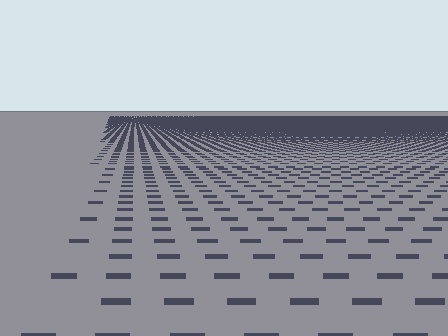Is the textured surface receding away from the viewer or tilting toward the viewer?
The surface is receding away from the viewer. Texture elements get smaller and denser toward the top.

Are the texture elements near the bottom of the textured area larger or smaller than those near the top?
Larger. Near the bottom, elements are closer to the viewer and appear at a bigger on-screen size.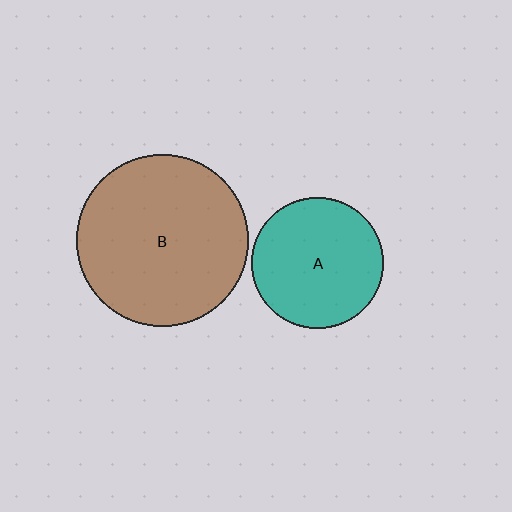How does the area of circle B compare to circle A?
Approximately 1.7 times.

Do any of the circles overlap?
No, none of the circles overlap.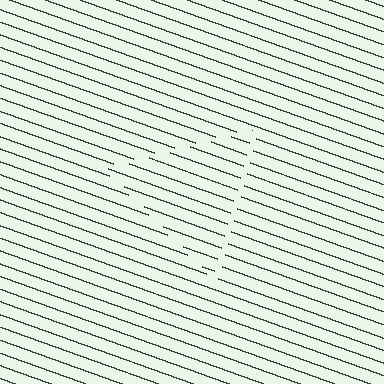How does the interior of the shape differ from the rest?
The interior of the shape contains the same grating, shifted by half a period — the contour is defined by the phase discontinuity where line-ends from the inner and outer gratings abut.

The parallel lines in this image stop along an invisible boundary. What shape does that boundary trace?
An illusory triangle. The interior of the shape contains the same grating, shifted by half a period — the contour is defined by the phase discontinuity where line-ends from the inner and outer gratings abut.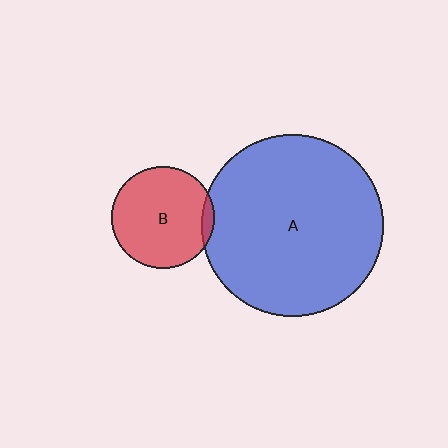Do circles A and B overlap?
Yes.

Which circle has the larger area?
Circle A (blue).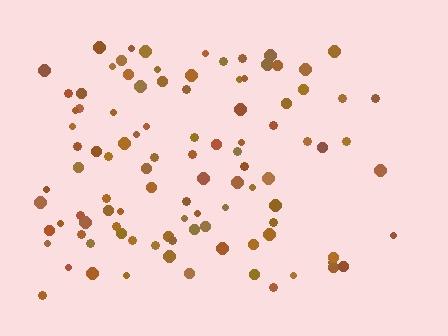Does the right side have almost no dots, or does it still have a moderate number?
Still a moderate number, just noticeably fewer than the left.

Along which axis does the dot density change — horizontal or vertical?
Horizontal.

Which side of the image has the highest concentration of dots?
The left.